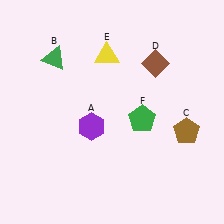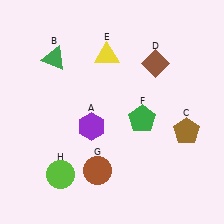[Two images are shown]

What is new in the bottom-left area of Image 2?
A brown circle (G) was added in the bottom-left area of Image 2.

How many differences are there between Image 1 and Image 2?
There are 2 differences between the two images.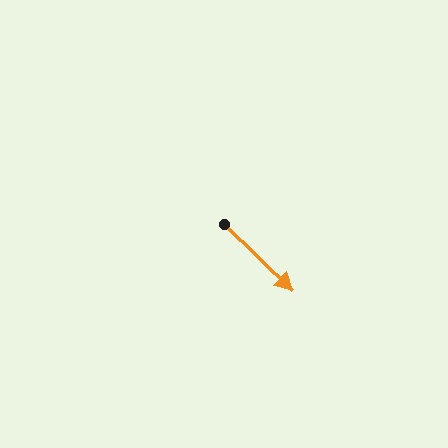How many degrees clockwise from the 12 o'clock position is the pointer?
Approximately 134 degrees.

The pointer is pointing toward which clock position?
Roughly 4 o'clock.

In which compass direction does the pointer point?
Southeast.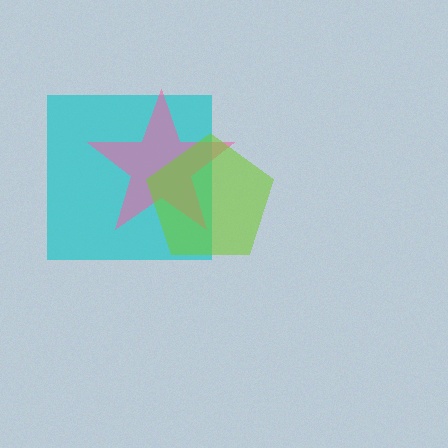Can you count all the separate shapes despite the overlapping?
Yes, there are 3 separate shapes.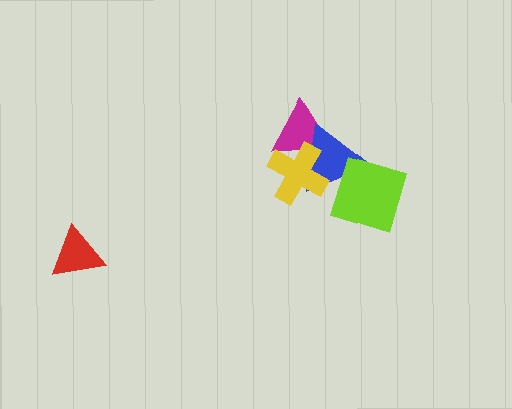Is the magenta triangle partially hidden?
Yes, it is partially covered by another shape.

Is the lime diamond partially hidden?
No, no other shape covers it.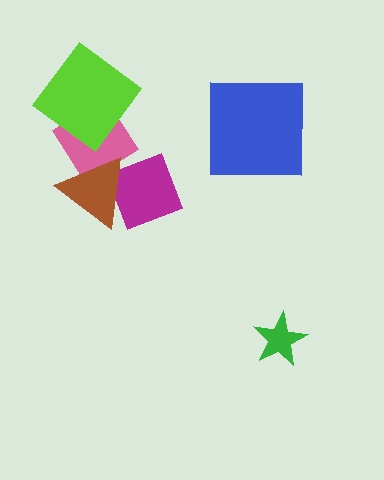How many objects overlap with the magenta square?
1 object overlaps with the magenta square.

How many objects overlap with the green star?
0 objects overlap with the green star.